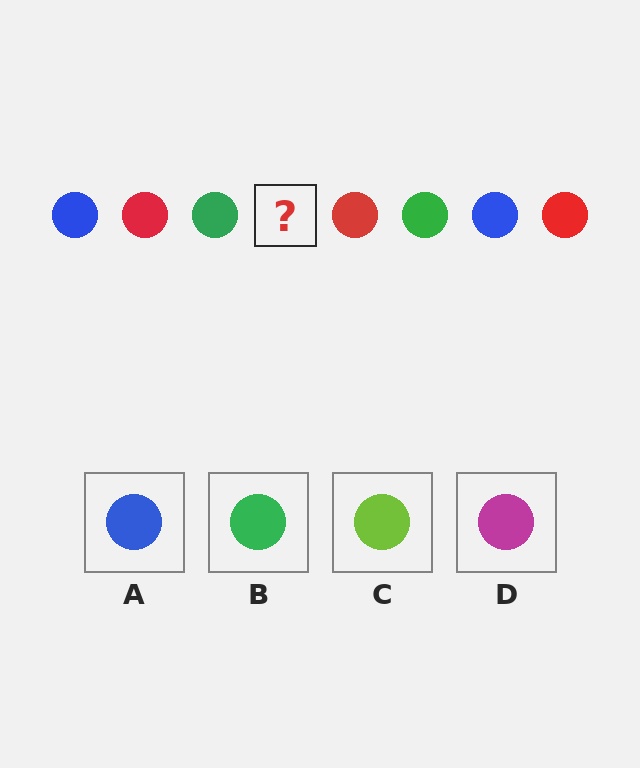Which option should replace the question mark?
Option A.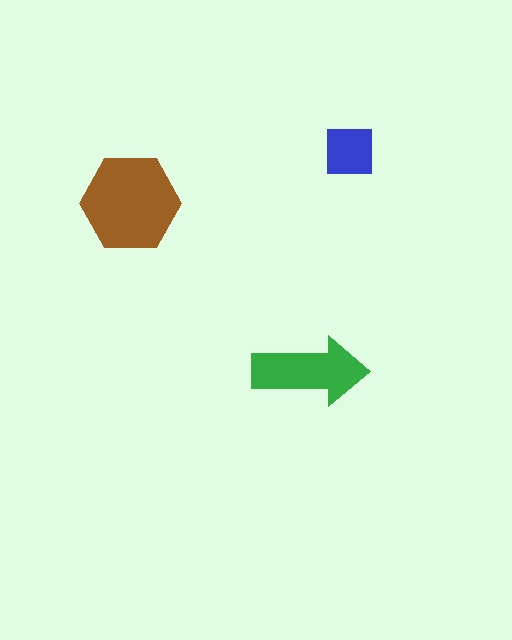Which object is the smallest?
The blue square.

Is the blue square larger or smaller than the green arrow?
Smaller.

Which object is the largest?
The brown hexagon.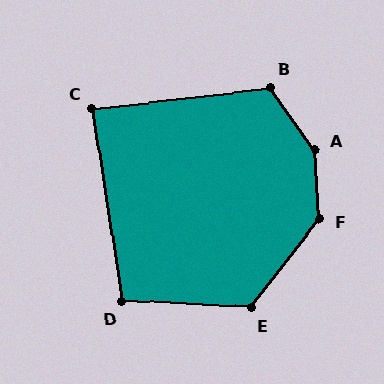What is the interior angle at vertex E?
Approximately 125 degrees (obtuse).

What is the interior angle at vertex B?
Approximately 119 degrees (obtuse).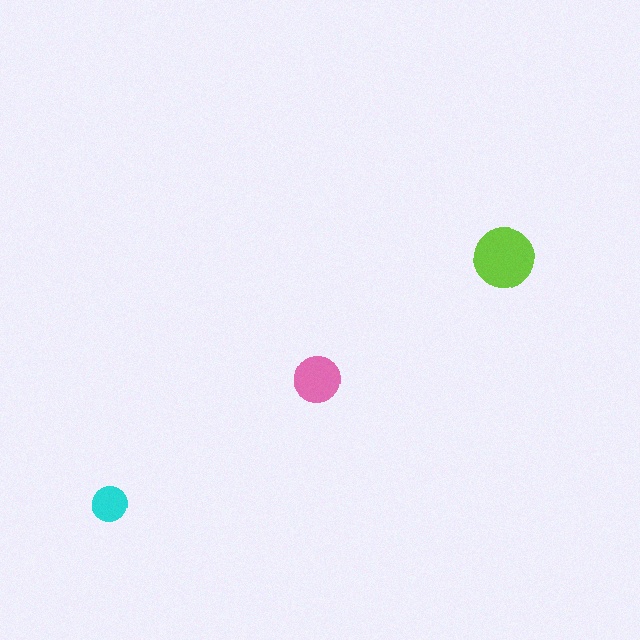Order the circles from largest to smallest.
the lime one, the pink one, the cyan one.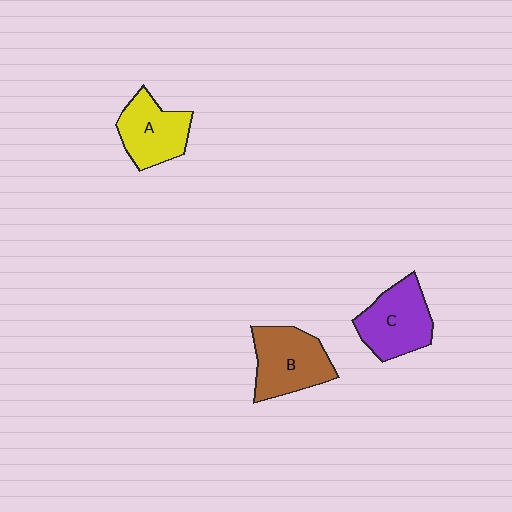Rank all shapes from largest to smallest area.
From largest to smallest: B (brown), C (purple), A (yellow).